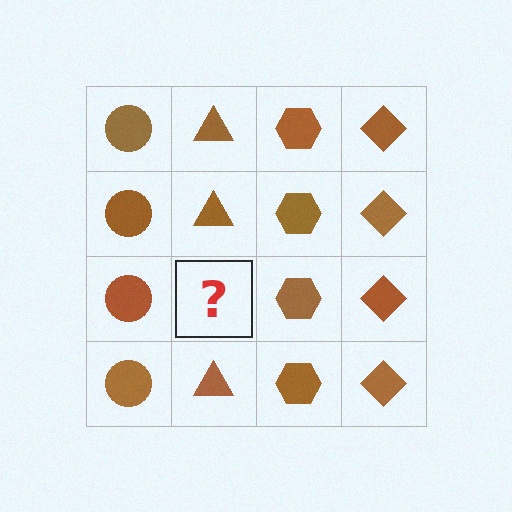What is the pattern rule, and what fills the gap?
The rule is that each column has a consistent shape. The gap should be filled with a brown triangle.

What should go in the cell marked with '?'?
The missing cell should contain a brown triangle.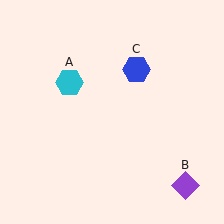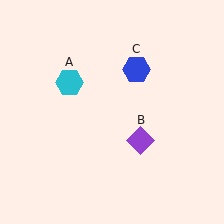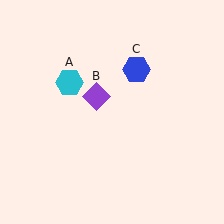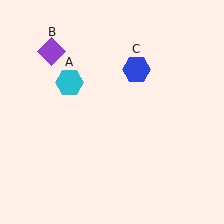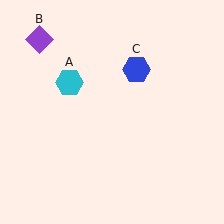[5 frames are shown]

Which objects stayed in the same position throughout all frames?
Cyan hexagon (object A) and blue hexagon (object C) remained stationary.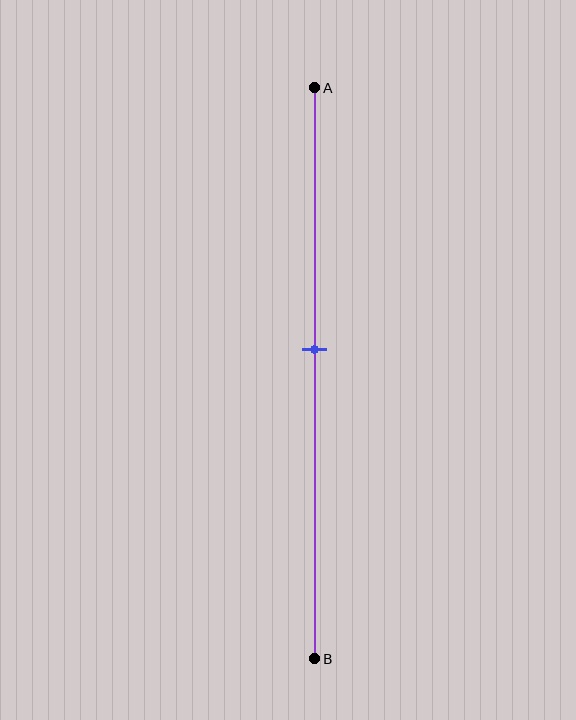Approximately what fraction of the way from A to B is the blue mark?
The blue mark is approximately 45% of the way from A to B.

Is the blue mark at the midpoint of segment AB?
No, the mark is at about 45% from A, not at the 50% midpoint.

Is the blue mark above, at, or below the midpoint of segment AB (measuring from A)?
The blue mark is above the midpoint of segment AB.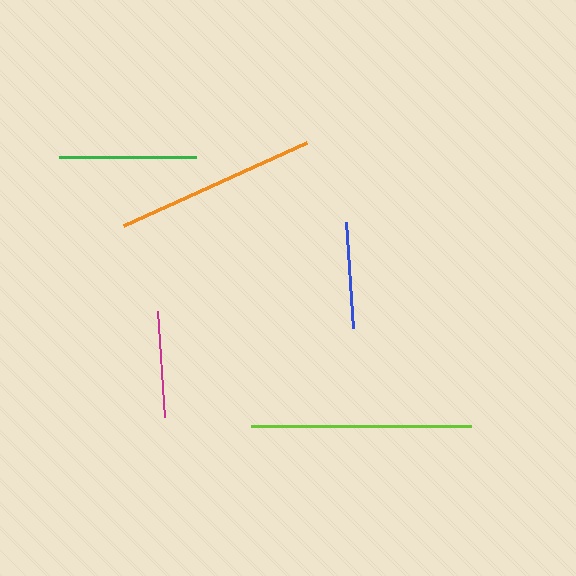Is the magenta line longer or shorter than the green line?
The green line is longer than the magenta line.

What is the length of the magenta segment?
The magenta segment is approximately 107 pixels long.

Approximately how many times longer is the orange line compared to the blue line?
The orange line is approximately 1.9 times the length of the blue line.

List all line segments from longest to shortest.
From longest to shortest: lime, orange, green, magenta, blue.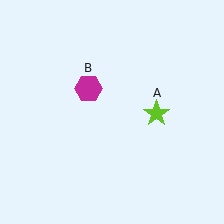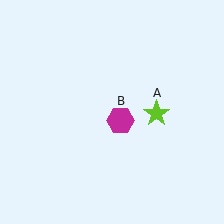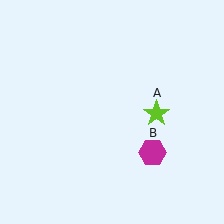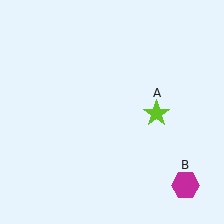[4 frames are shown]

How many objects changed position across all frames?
1 object changed position: magenta hexagon (object B).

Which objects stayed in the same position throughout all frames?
Lime star (object A) remained stationary.